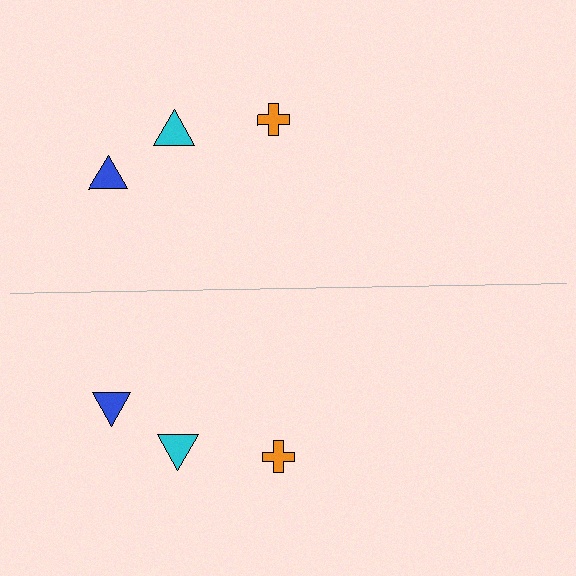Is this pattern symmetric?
Yes, this pattern has bilateral (reflection) symmetry.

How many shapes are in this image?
There are 6 shapes in this image.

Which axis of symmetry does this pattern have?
The pattern has a horizontal axis of symmetry running through the center of the image.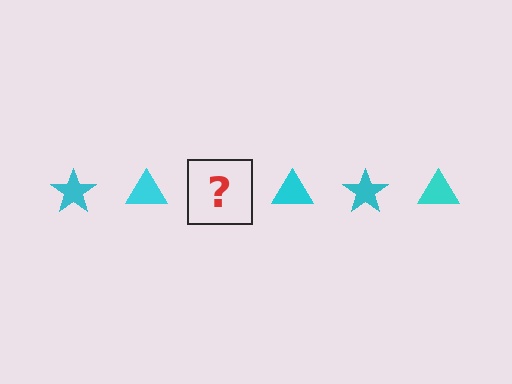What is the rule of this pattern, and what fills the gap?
The rule is that the pattern cycles through star, triangle shapes in cyan. The gap should be filled with a cyan star.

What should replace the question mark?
The question mark should be replaced with a cyan star.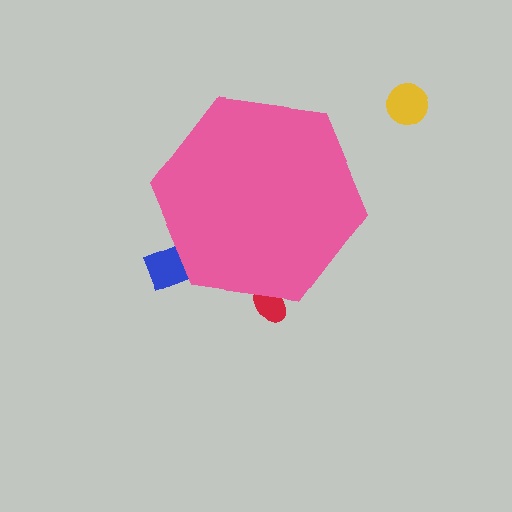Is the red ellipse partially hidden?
Yes, the red ellipse is partially hidden behind the pink hexagon.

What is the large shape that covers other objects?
A pink hexagon.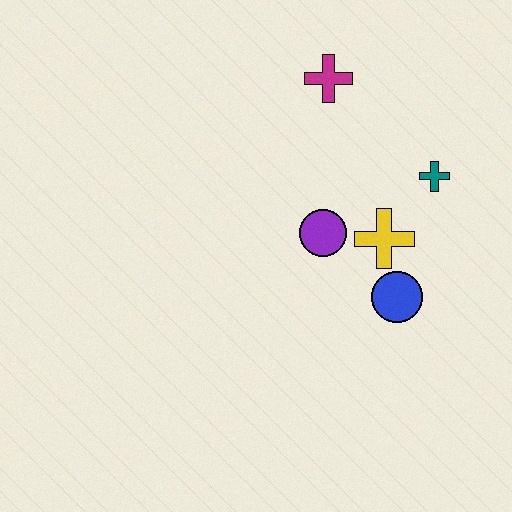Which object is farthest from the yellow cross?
The magenta cross is farthest from the yellow cross.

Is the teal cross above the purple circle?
Yes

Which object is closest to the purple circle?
The yellow cross is closest to the purple circle.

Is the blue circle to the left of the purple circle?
No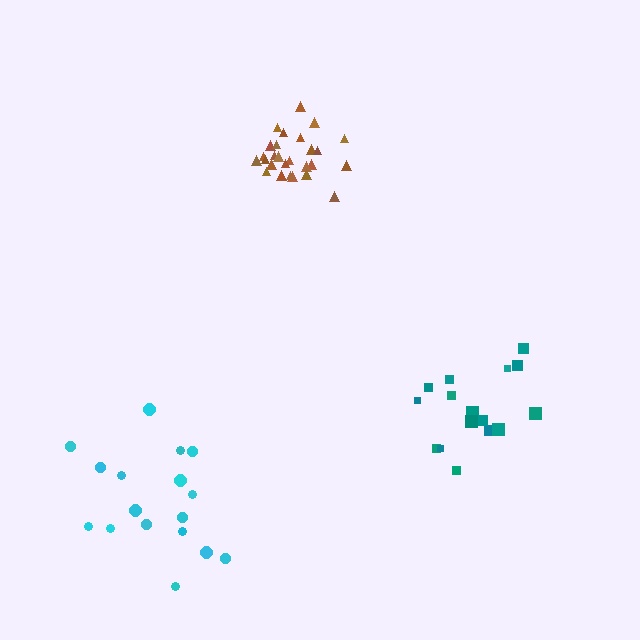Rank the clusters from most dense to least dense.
brown, teal, cyan.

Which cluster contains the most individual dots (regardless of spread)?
Brown (27).